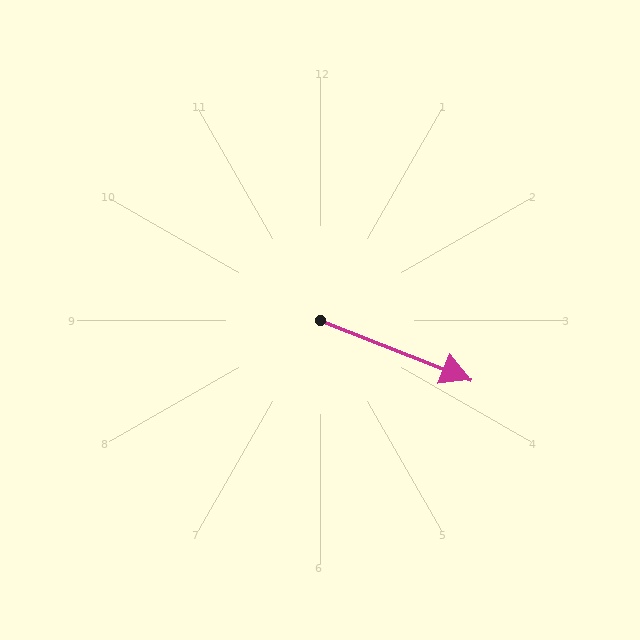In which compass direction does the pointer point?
East.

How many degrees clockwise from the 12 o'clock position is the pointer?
Approximately 112 degrees.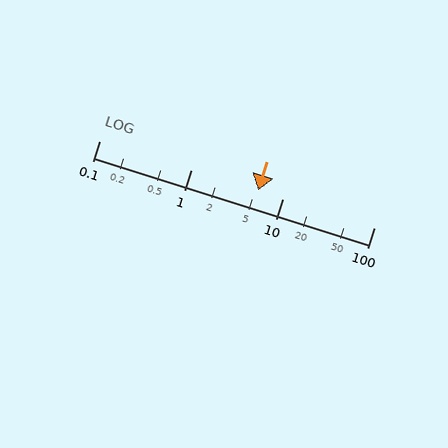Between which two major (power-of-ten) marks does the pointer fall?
The pointer is between 1 and 10.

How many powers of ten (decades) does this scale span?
The scale spans 3 decades, from 0.1 to 100.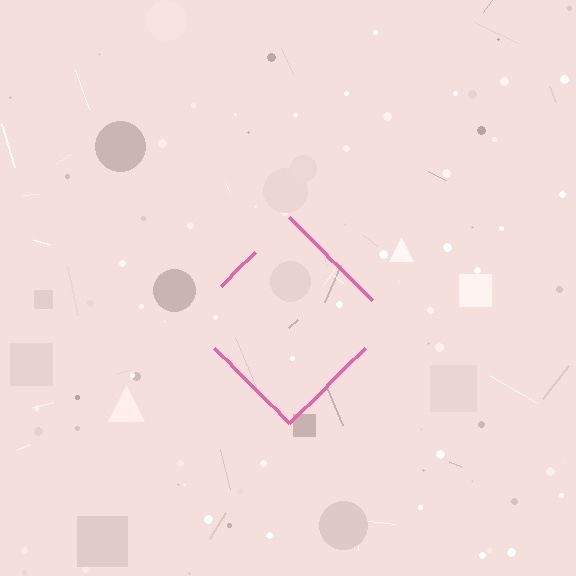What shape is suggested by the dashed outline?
The dashed outline suggests a diamond.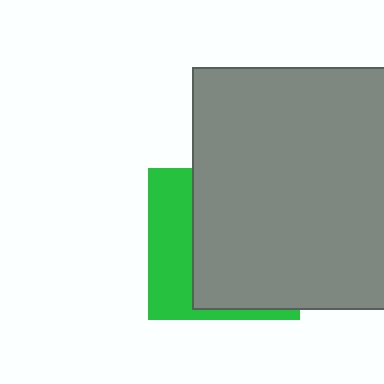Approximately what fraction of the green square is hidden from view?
Roughly 66% of the green square is hidden behind the gray square.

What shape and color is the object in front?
The object in front is a gray square.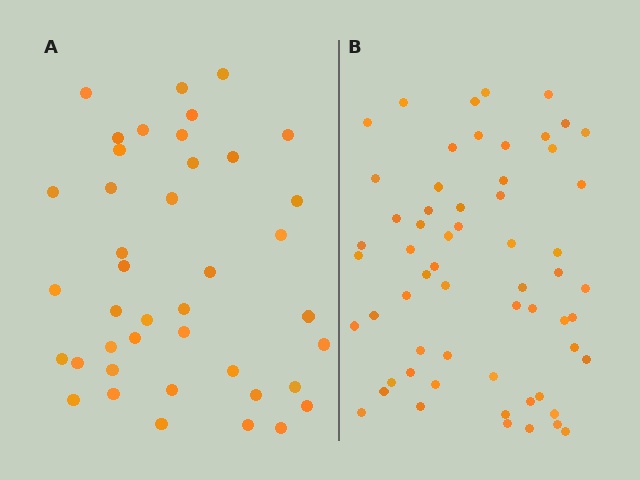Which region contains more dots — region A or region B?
Region B (the right region) has more dots.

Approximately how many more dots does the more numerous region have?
Region B has approximately 20 more dots than region A.